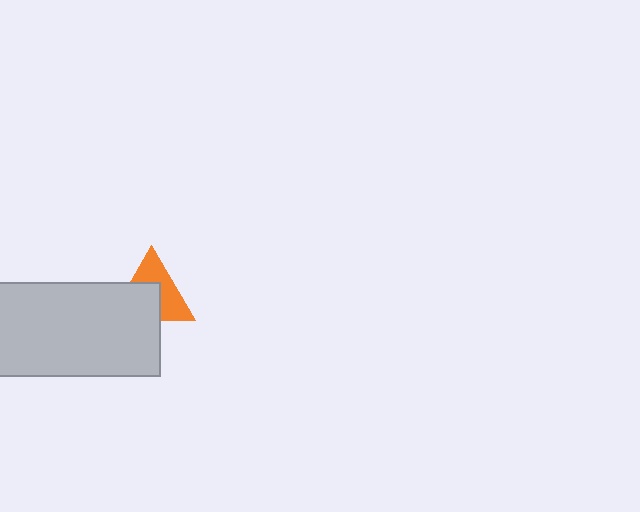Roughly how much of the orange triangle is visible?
About half of it is visible (roughly 50%).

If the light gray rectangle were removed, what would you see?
You would see the complete orange triangle.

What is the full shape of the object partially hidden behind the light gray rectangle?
The partially hidden object is an orange triangle.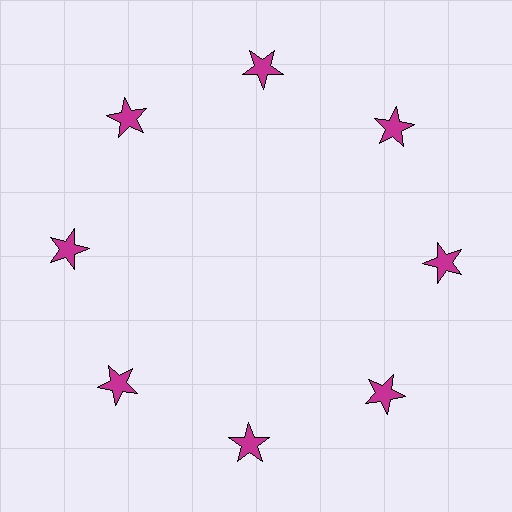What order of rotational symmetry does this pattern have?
This pattern has 8-fold rotational symmetry.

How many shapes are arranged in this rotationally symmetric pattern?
There are 8 shapes, arranged in 8 groups of 1.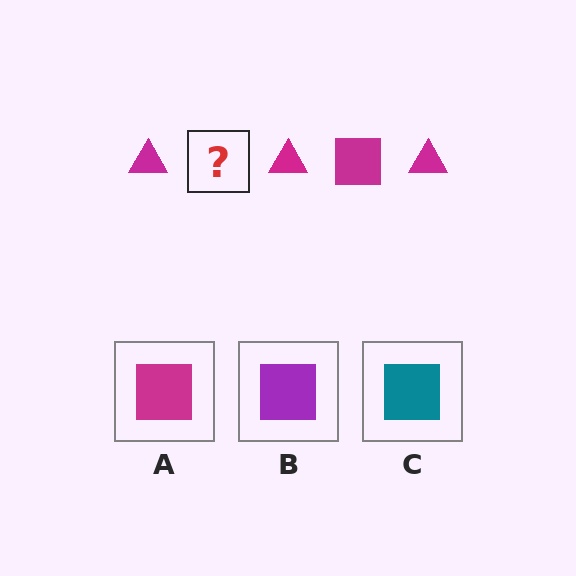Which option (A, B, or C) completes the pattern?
A.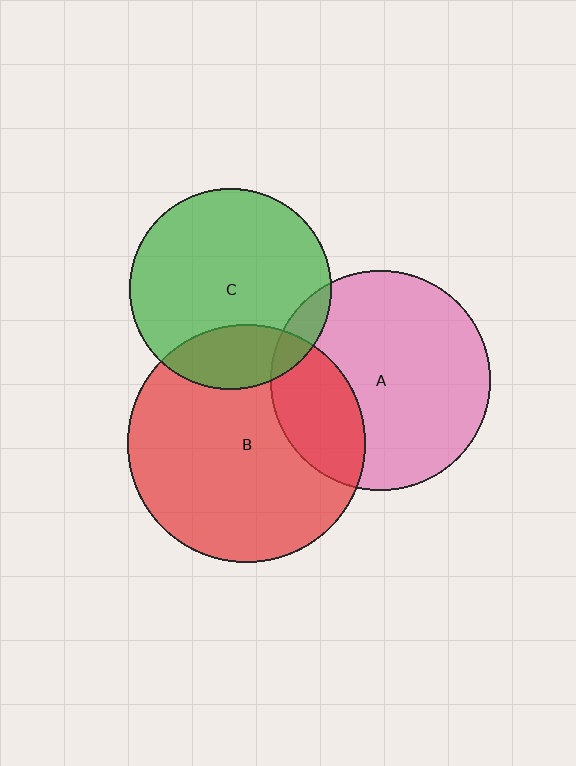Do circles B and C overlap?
Yes.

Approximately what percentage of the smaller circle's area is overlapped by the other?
Approximately 20%.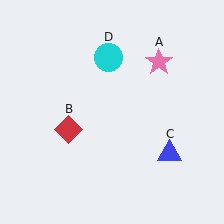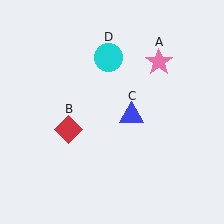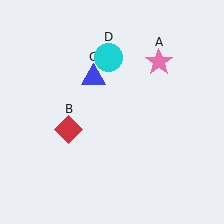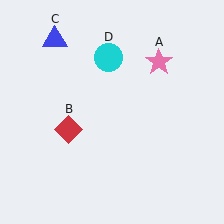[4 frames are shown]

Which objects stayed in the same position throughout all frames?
Pink star (object A) and red diamond (object B) and cyan circle (object D) remained stationary.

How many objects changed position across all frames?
1 object changed position: blue triangle (object C).